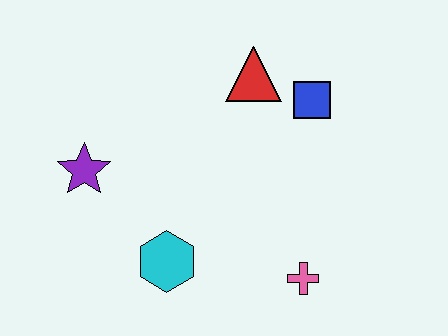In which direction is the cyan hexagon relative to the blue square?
The cyan hexagon is below the blue square.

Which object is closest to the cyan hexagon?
The purple star is closest to the cyan hexagon.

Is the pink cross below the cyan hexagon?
Yes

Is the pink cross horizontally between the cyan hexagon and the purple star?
No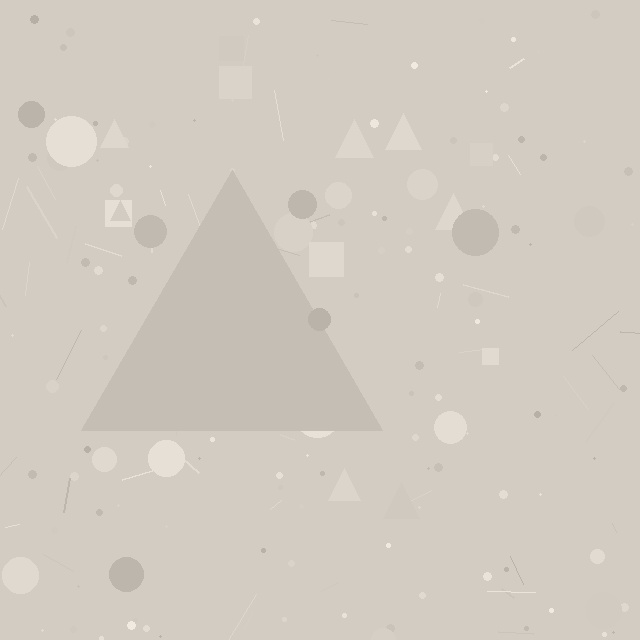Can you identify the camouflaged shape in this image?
The camouflaged shape is a triangle.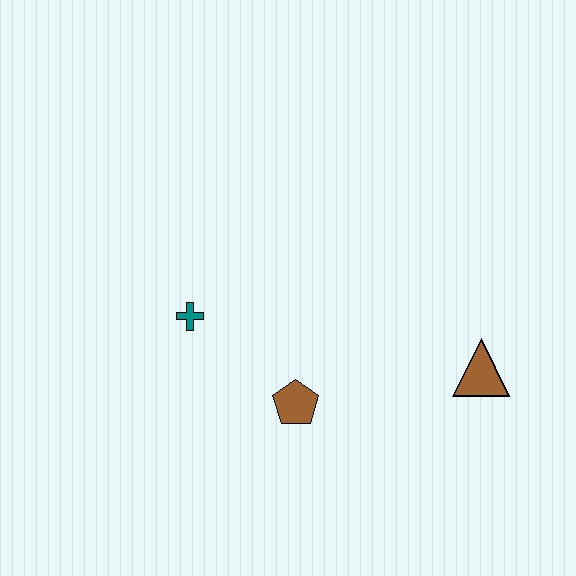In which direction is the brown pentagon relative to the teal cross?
The brown pentagon is to the right of the teal cross.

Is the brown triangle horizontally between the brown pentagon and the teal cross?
No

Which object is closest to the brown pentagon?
The teal cross is closest to the brown pentagon.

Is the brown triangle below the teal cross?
Yes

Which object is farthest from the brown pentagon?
The brown triangle is farthest from the brown pentagon.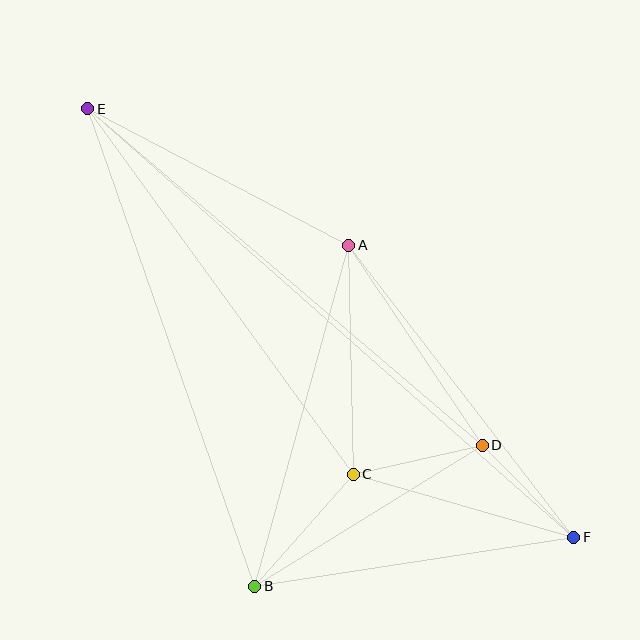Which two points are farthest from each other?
Points E and F are farthest from each other.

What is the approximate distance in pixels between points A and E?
The distance between A and E is approximately 295 pixels.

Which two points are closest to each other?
Points D and F are closest to each other.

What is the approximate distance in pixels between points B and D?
The distance between B and D is approximately 268 pixels.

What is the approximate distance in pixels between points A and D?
The distance between A and D is approximately 240 pixels.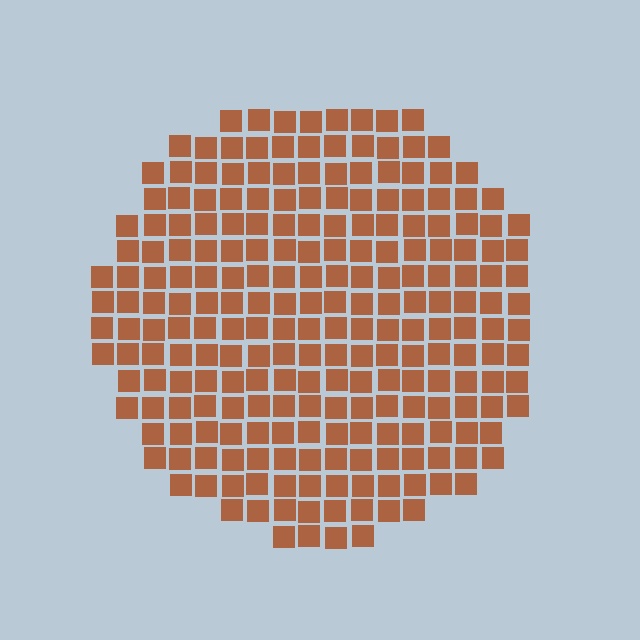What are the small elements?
The small elements are squares.